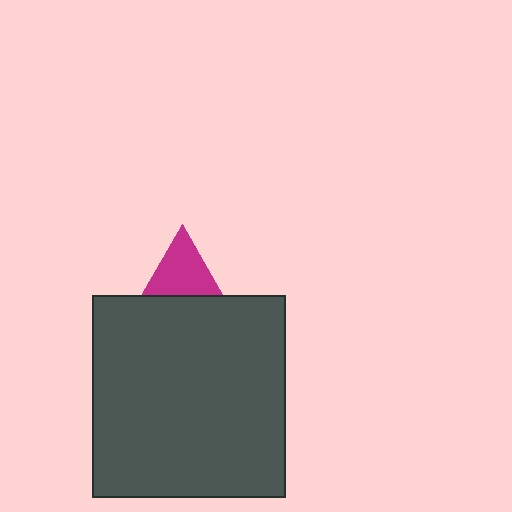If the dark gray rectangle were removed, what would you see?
You would see the complete magenta triangle.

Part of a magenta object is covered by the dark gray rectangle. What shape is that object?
It is a triangle.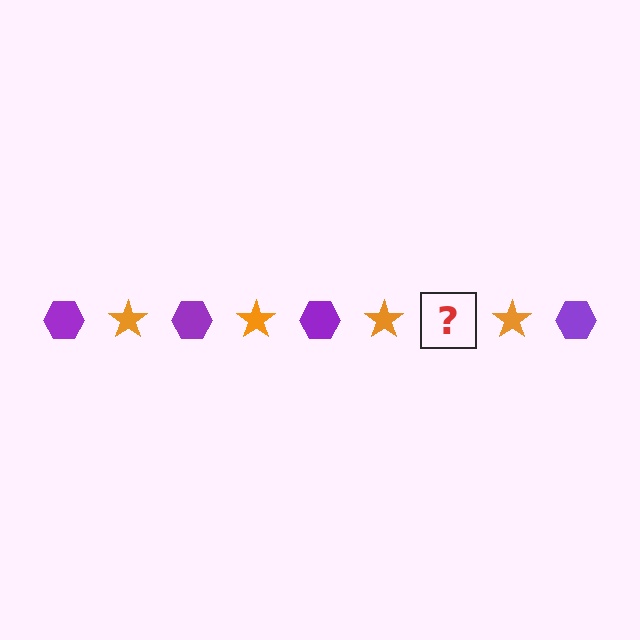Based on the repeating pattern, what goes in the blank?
The blank should be a purple hexagon.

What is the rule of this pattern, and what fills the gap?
The rule is that the pattern alternates between purple hexagon and orange star. The gap should be filled with a purple hexagon.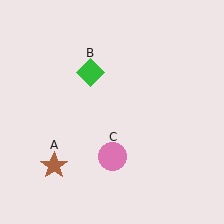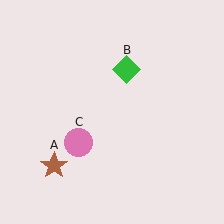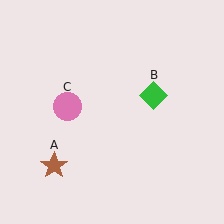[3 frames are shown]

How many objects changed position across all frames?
2 objects changed position: green diamond (object B), pink circle (object C).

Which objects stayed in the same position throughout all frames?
Brown star (object A) remained stationary.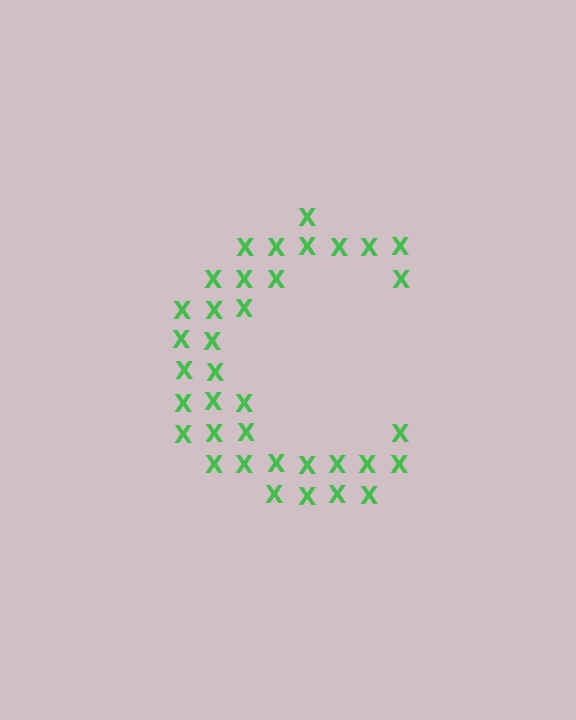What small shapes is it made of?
It is made of small letter X's.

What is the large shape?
The large shape is the letter C.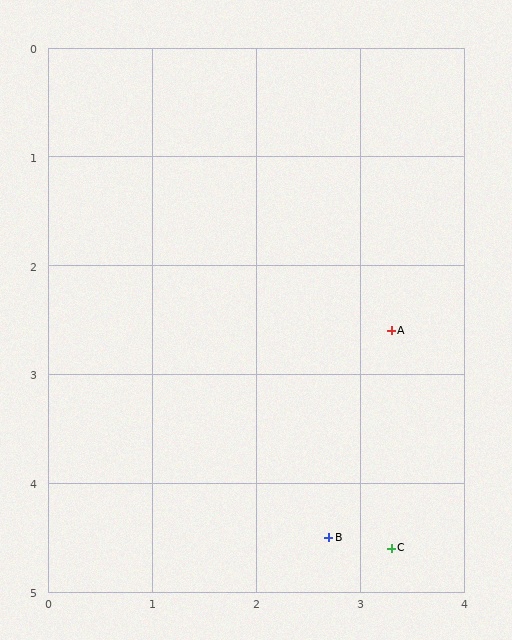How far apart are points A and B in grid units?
Points A and B are about 2.0 grid units apart.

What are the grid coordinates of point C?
Point C is at approximately (3.3, 4.6).